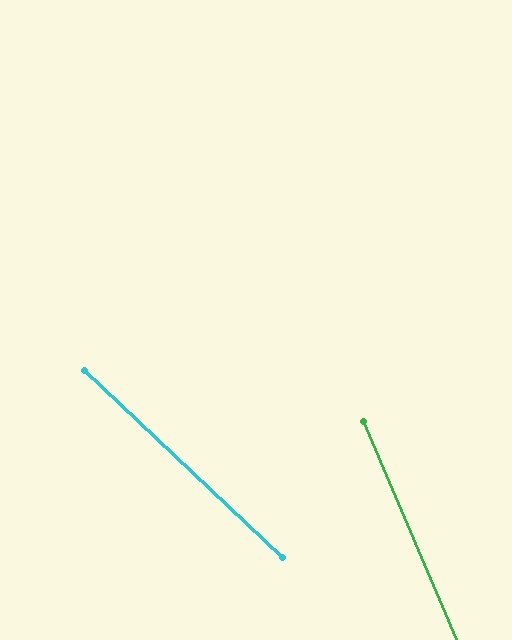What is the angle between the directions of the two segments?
Approximately 24 degrees.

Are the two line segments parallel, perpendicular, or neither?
Neither parallel nor perpendicular — they differ by about 24°.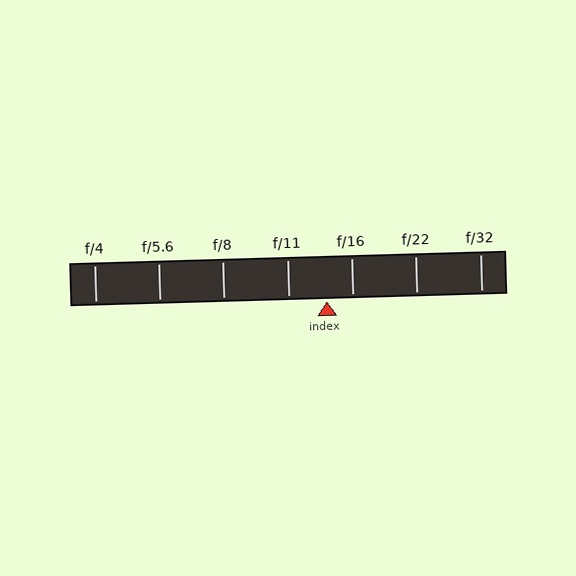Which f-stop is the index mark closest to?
The index mark is closest to f/16.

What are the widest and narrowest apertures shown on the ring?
The widest aperture shown is f/4 and the narrowest is f/32.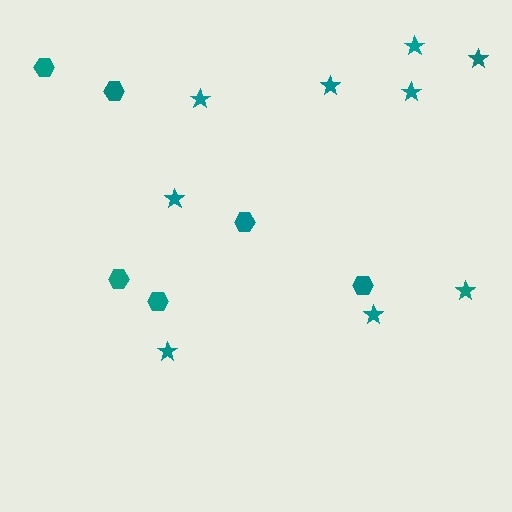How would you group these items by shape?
There are 2 groups: one group of hexagons (6) and one group of stars (9).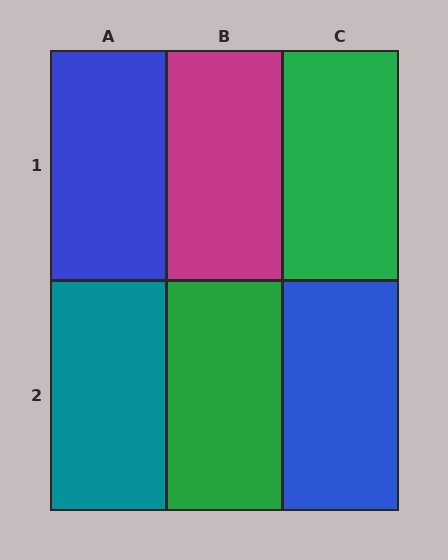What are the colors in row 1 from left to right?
Blue, magenta, green.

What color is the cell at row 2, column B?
Green.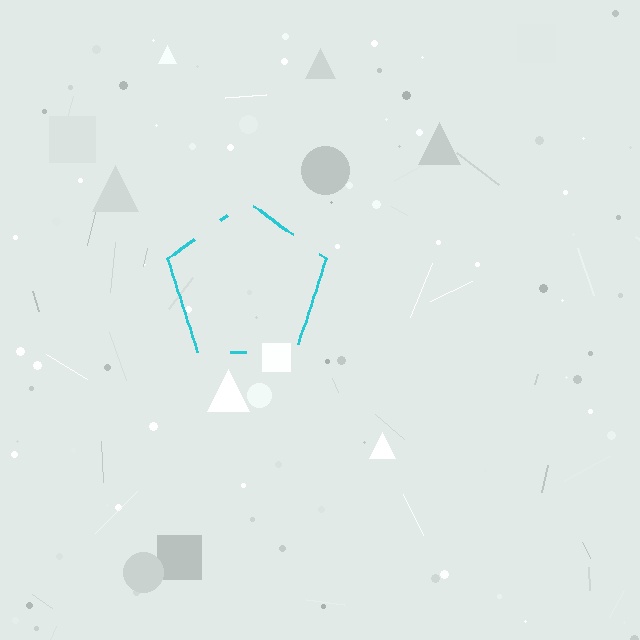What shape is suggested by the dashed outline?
The dashed outline suggests a pentagon.